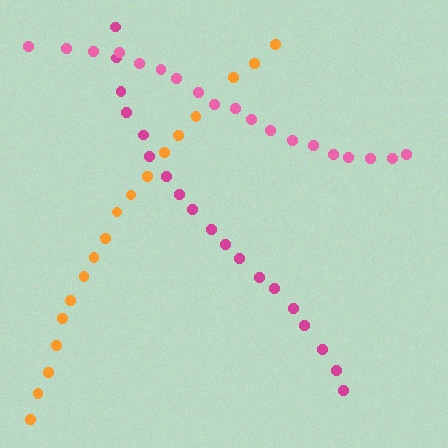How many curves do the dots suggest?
There are 3 distinct paths.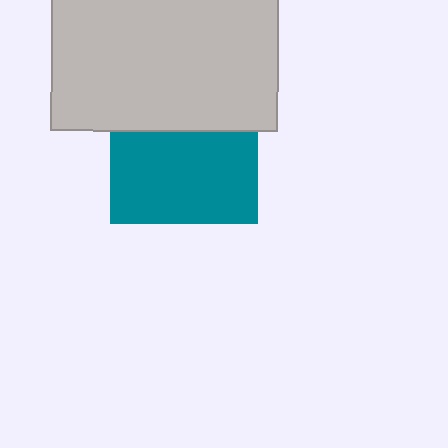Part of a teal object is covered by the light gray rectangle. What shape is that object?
It is a square.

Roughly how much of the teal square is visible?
About half of it is visible (roughly 62%).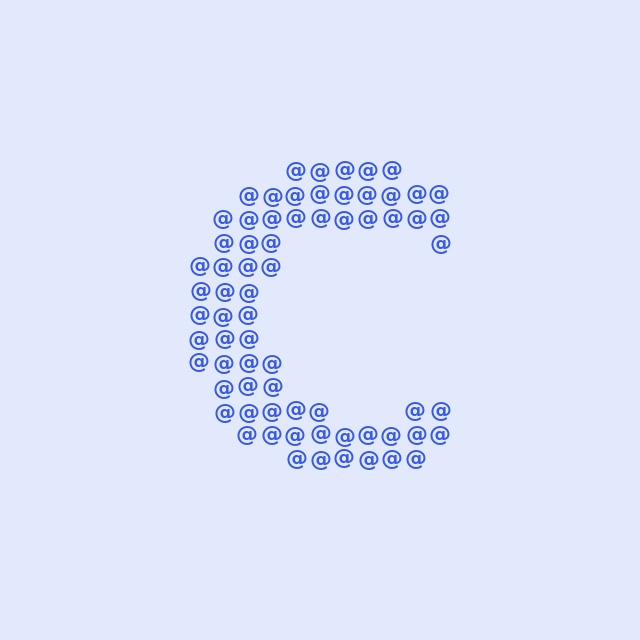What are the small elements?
The small elements are at signs.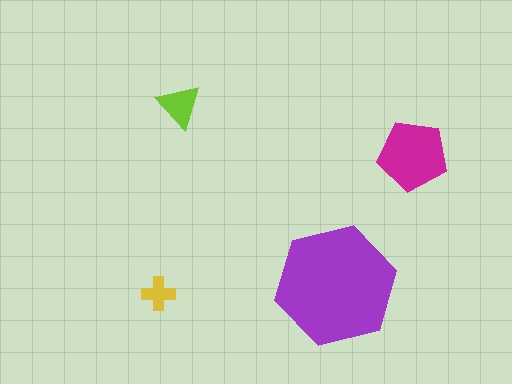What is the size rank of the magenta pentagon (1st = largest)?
2nd.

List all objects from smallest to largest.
The yellow cross, the lime triangle, the magenta pentagon, the purple hexagon.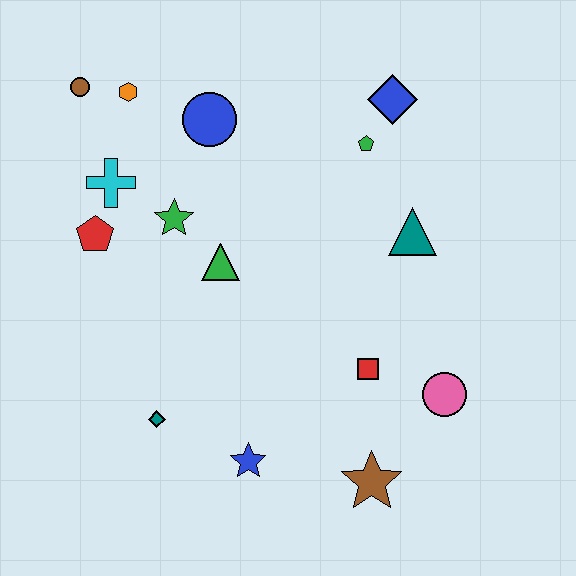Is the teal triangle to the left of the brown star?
No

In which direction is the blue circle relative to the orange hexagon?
The blue circle is to the right of the orange hexagon.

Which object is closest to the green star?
The green triangle is closest to the green star.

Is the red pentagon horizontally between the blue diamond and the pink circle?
No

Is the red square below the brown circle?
Yes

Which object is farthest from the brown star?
The brown circle is farthest from the brown star.